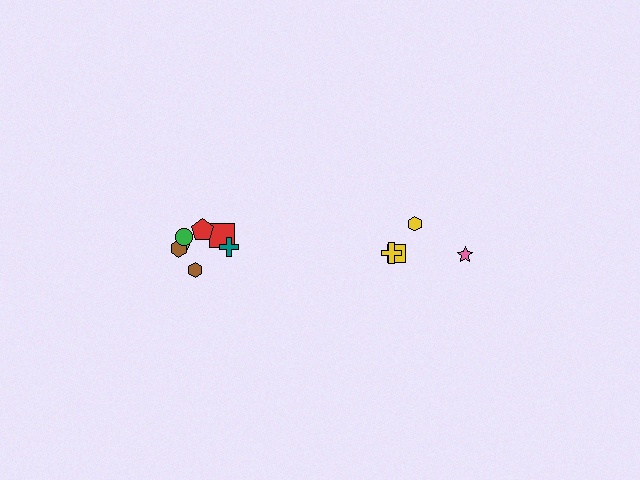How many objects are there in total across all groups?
There are 11 objects.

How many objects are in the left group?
There are 7 objects.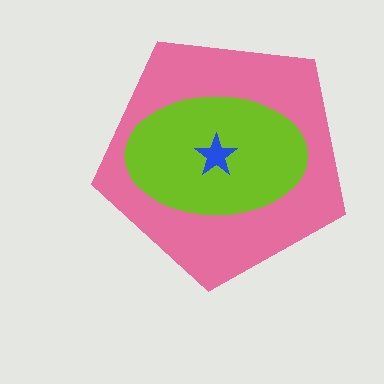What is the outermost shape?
The pink pentagon.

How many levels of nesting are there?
3.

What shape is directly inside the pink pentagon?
The lime ellipse.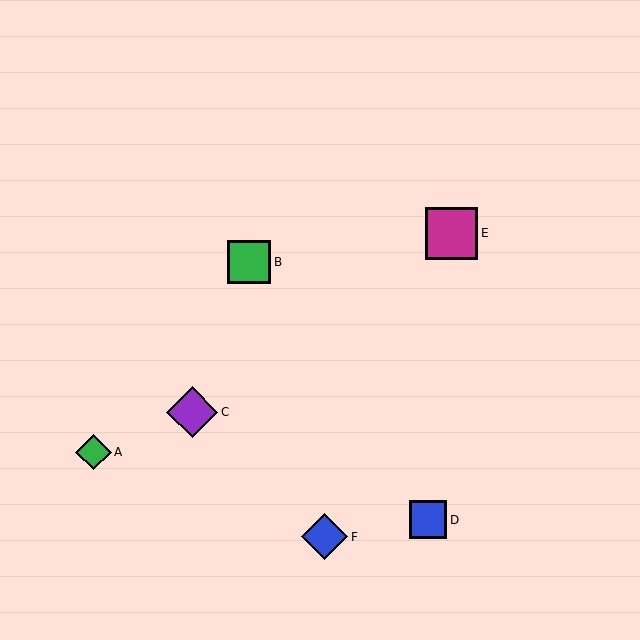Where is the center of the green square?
The center of the green square is at (249, 262).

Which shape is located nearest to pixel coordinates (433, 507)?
The blue square (labeled D) at (428, 520) is nearest to that location.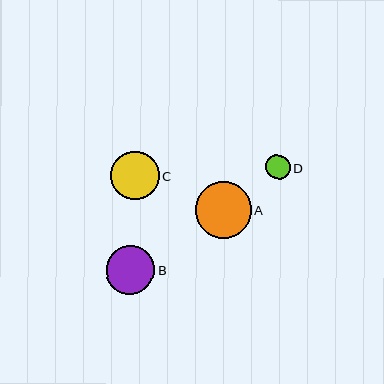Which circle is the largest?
Circle A is the largest with a size of approximately 56 pixels.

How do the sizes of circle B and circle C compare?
Circle B and circle C are approximately the same size.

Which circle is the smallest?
Circle D is the smallest with a size of approximately 25 pixels.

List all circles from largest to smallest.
From largest to smallest: A, B, C, D.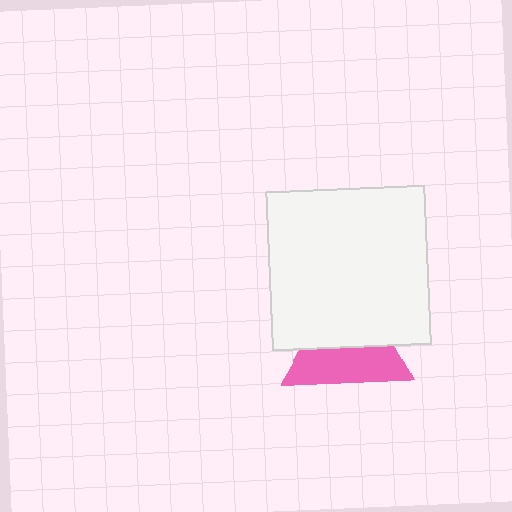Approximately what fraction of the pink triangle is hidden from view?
Roughly 48% of the pink triangle is hidden behind the white square.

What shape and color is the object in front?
The object in front is a white square.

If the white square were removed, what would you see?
You would see the complete pink triangle.